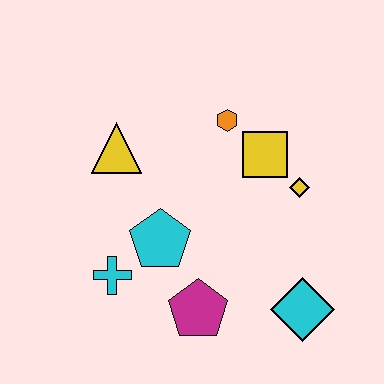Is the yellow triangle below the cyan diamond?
No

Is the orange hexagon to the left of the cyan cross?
No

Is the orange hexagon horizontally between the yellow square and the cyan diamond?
No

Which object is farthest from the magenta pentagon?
The orange hexagon is farthest from the magenta pentagon.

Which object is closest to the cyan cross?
The cyan pentagon is closest to the cyan cross.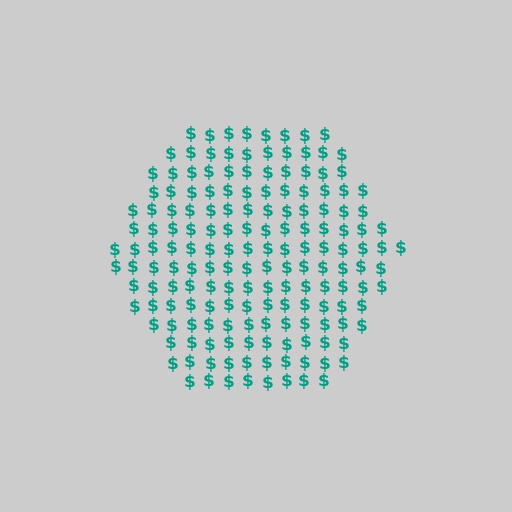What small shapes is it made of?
It is made of small dollar signs.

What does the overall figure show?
The overall figure shows a hexagon.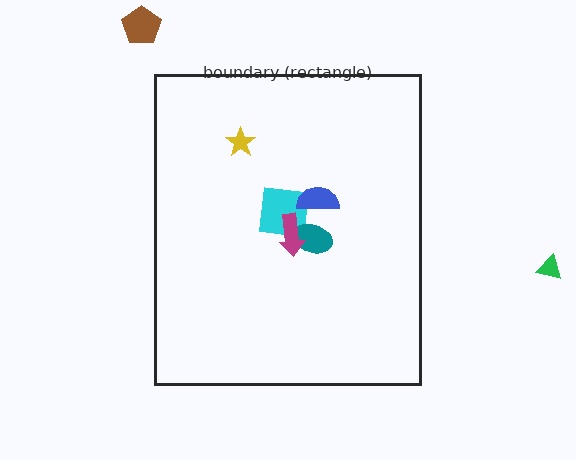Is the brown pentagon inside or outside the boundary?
Outside.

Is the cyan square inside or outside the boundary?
Inside.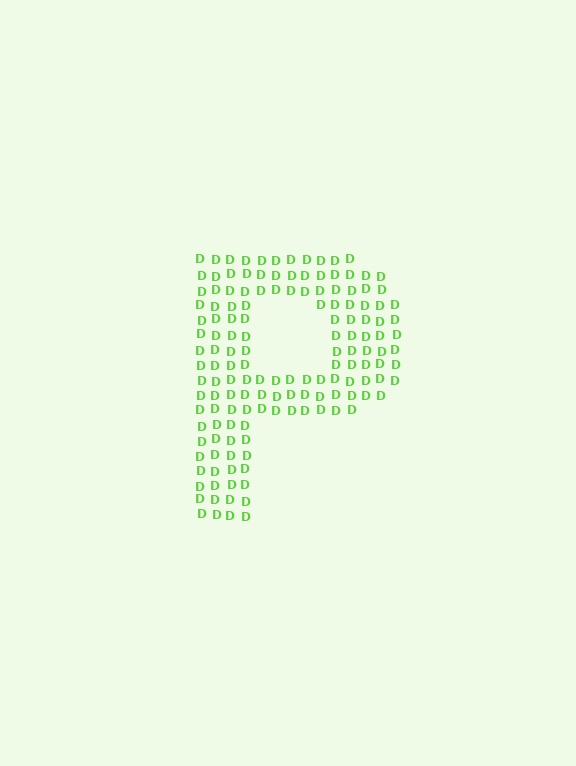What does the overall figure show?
The overall figure shows the letter P.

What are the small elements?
The small elements are letter D's.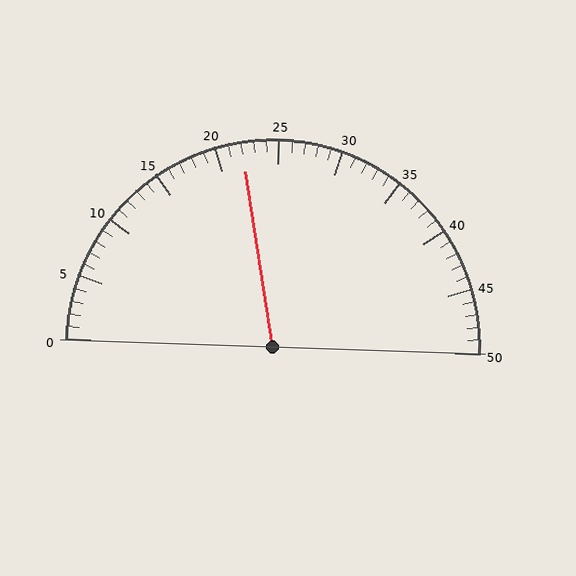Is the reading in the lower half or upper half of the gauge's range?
The reading is in the lower half of the range (0 to 50).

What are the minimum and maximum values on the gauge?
The gauge ranges from 0 to 50.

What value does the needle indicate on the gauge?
The needle indicates approximately 22.